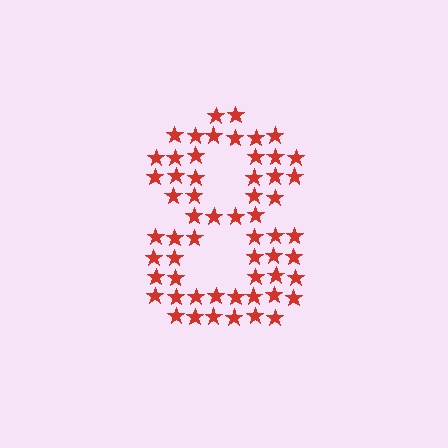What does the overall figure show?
The overall figure shows the digit 8.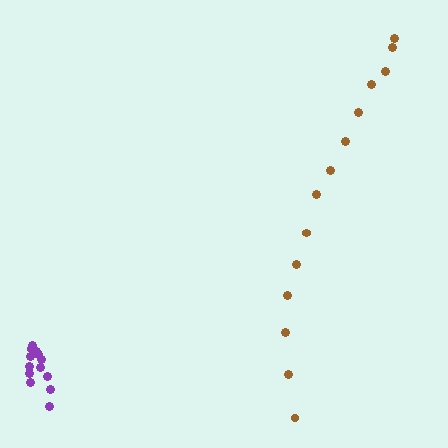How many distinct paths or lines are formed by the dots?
There are 2 distinct paths.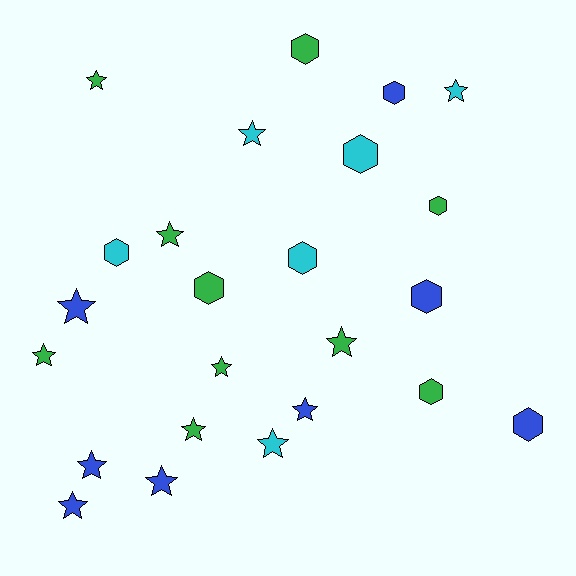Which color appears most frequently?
Green, with 10 objects.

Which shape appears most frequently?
Star, with 14 objects.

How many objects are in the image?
There are 24 objects.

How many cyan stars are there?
There are 3 cyan stars.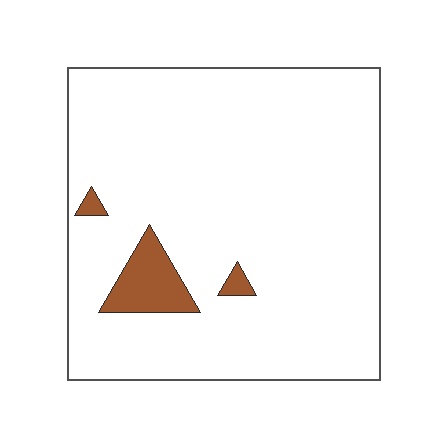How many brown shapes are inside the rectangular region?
3.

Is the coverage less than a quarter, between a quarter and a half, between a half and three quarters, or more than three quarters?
Less than a quarter.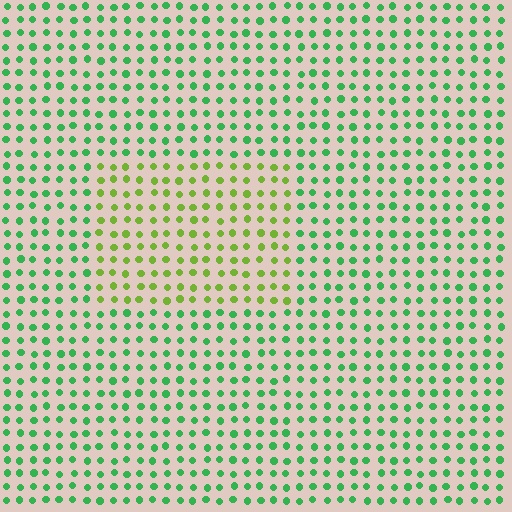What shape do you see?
I see a rectangle.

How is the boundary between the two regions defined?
The boundary is defined purely by a slight shift in hue (about 43 degrees). Spacing, size, and orientation are identical on both sides.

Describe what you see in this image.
The image is filled with small green elements in a uniform arrangement. A rectangle-shaped region is visible where the elements are tinted to a slightly different hue, forming a subtle color boundary.